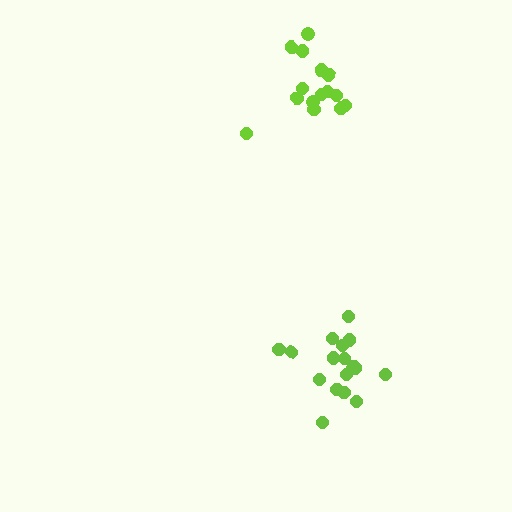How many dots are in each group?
Group 1: 16 dots, Group 2: 17 dots (33 total).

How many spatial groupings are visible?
There are 2 spatial groupings.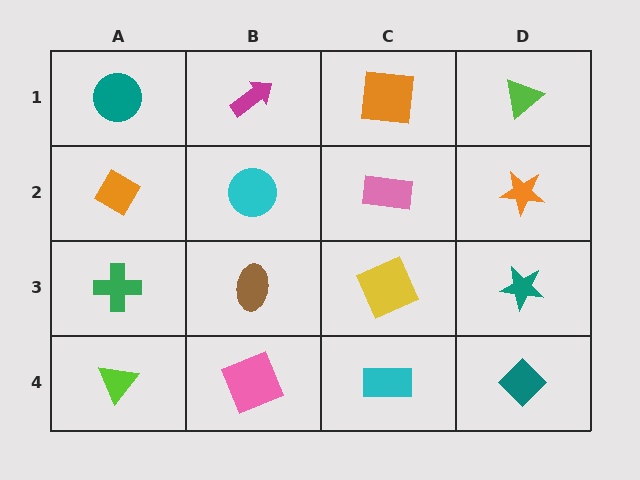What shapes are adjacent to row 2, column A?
A teal circle (row 1, column A), a green cross (row 3, column A), a cyan circle (row 2, column B).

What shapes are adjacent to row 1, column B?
A cyan circle (row 2, column B), a teal circle (row 1, column A), an orange square (row 1, column C).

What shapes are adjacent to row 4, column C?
A yellow square (row 3, column C), a pink square (row 4, column B), a teal diamond (row 4, column D).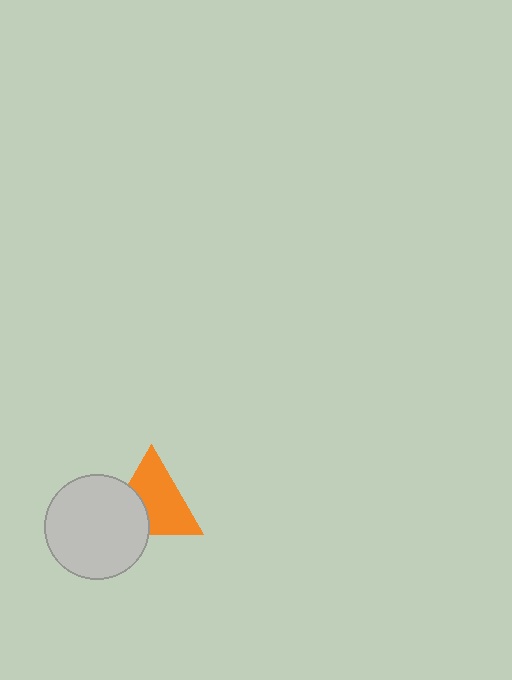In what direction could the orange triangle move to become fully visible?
The orange triangle could move toward the upper-right. That would shift it out from behind the light gray circle entirely.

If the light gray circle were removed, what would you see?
You would see the complete orange triangle.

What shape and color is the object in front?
The object in front is a light gray circle.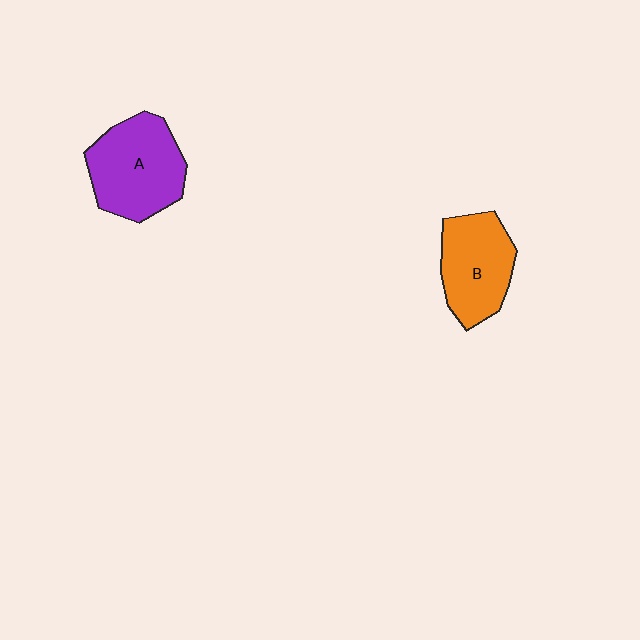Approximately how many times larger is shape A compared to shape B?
Approximately 1.2 times.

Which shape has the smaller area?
Shape B (orange).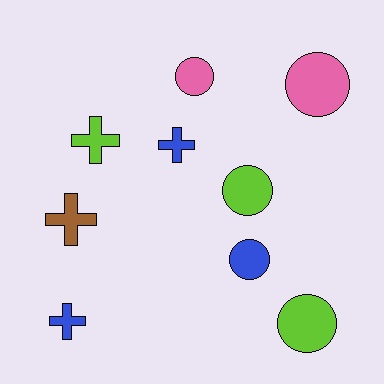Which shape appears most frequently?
Circle, with 5 objects.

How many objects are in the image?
There are 9 objects.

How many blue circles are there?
There is 1 blue circle.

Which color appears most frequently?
Lime, with 3 objects.